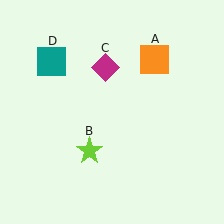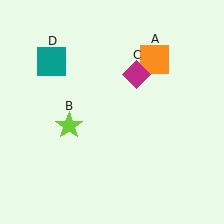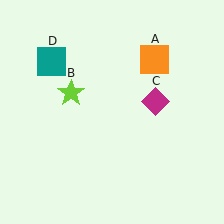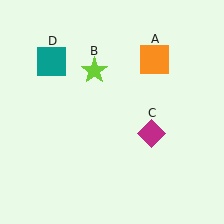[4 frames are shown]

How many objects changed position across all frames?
2 objects changed position: lime star (object B), magenta diamond (object C).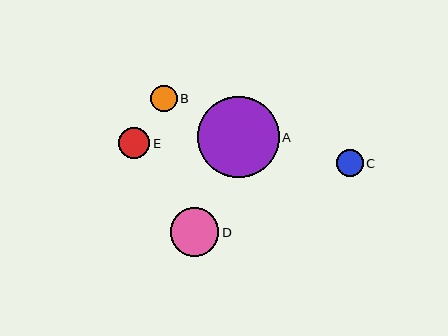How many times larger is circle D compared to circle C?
Circle D is approximately 1.8 times the size of circle C.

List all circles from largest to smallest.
From largest to smallest: A, D, E, C, B.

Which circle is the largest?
Circle A is the largest with a size of approximately 81 pixels.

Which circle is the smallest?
Circle B is the smallest with a size of approximately 27 pixels.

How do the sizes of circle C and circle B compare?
Circle C and circle B are approximately the same size.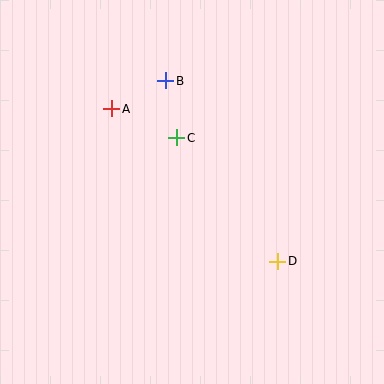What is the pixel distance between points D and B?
The distance between D and B is 213 pixels.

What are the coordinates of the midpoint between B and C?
The midpoint between B and C is at (171, 109).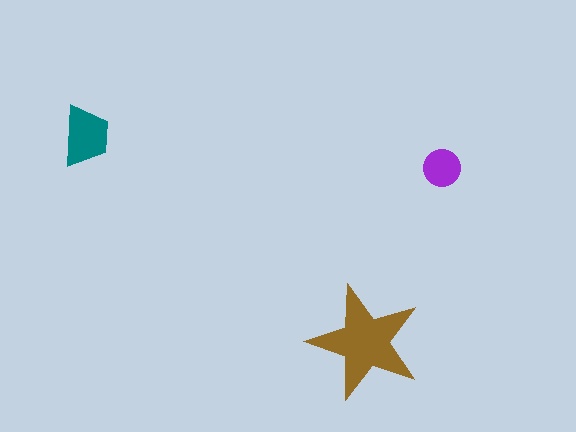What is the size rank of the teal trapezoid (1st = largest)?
2nd.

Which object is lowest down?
The brown star is bottommost.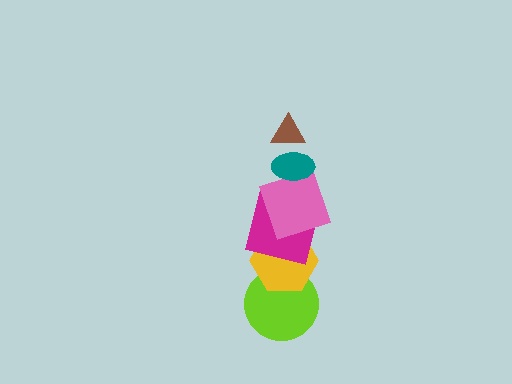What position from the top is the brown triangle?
The brown triangle is 1st from the top.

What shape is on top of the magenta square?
The pink square is on top of the magenta square.